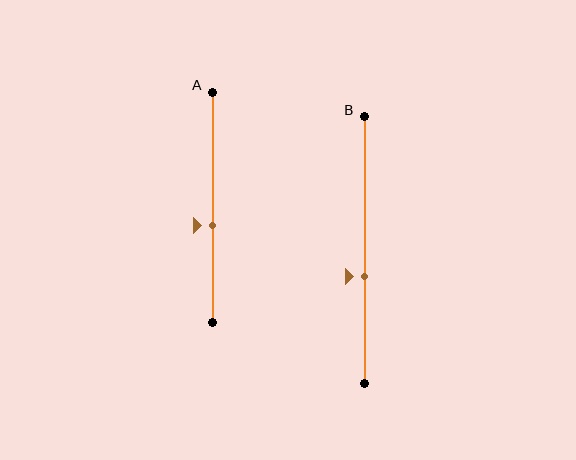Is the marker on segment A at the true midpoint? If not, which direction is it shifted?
No, the marker on segment A is shifted downward by about 8% of the segment length.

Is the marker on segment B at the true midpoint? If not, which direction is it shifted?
No, the marker on segment B is shifted downward by about 10% of the segment length.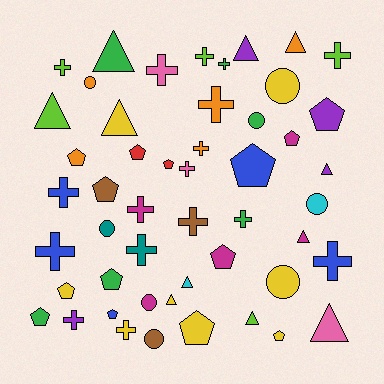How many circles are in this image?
There are 8 circles.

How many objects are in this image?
There are 50 objects.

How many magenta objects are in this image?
There are 5 magenta objects.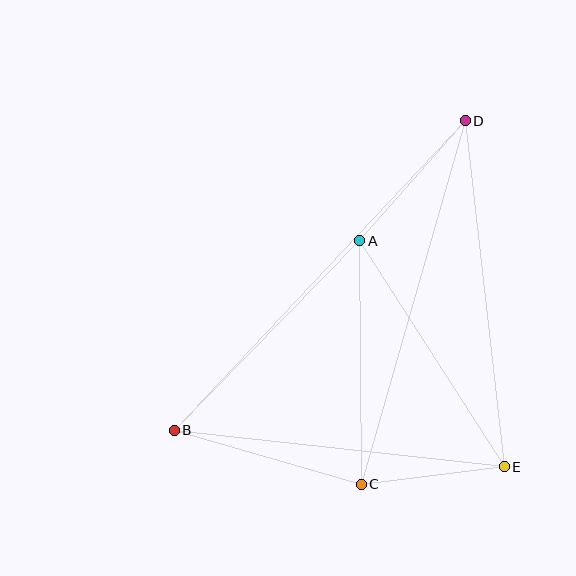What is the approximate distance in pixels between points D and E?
The distance between D and E is approximately 349 pixels.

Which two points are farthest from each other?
Points B and D are farthest from each other.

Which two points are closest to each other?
Points C and E are closest to each other.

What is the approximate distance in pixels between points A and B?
The distance between A and B is approximately 265 pixels.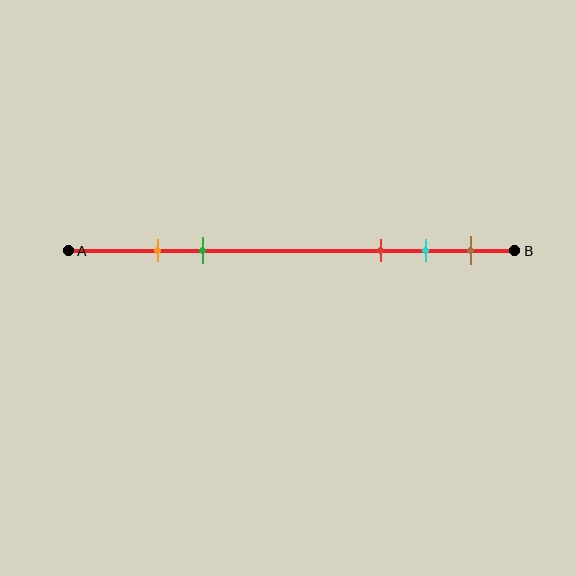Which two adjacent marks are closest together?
The orange and green marks are the closest adjacent pair.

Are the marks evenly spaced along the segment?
No, the marks are not evenly spaced.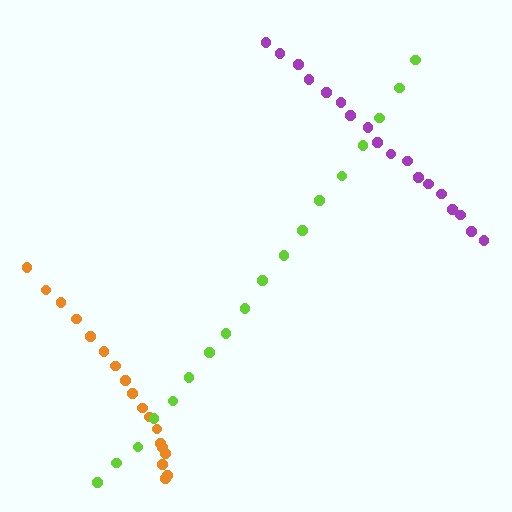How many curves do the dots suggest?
There are 3 distinct paths.